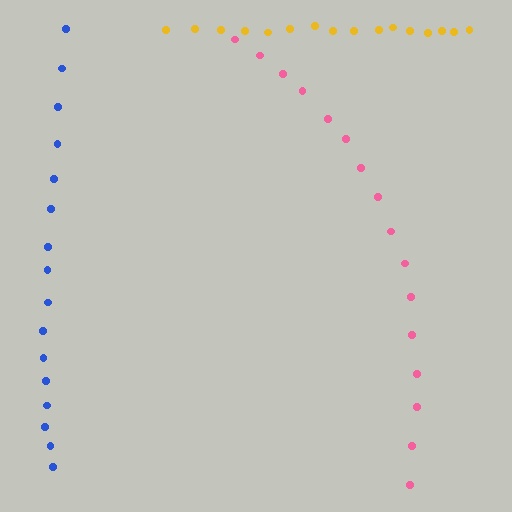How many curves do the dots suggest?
There are 3 distinct paths.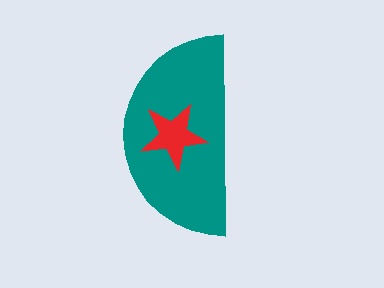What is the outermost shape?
The teal semicircle.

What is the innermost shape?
The red star.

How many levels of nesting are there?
2.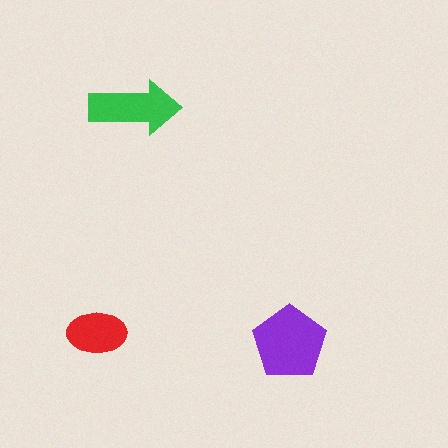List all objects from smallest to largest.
The red ellipse, the green arrow, the purple pentagon.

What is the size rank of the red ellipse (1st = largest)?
3rd.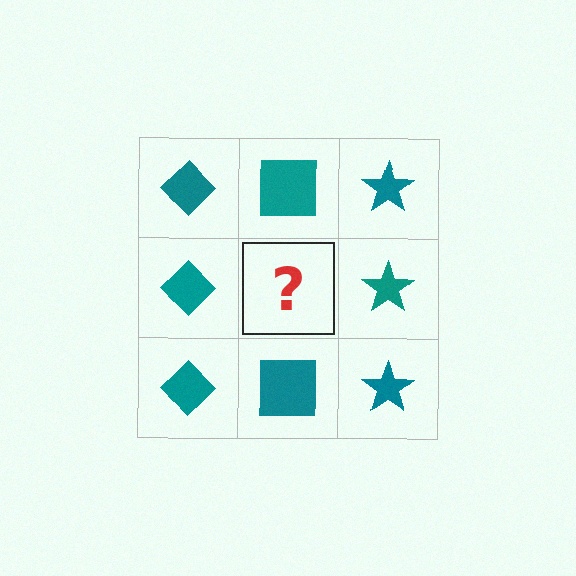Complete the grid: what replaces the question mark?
The question mark should be replaced with a teal square.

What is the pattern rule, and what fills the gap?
The rule is that each column has a consistent shape. The gap should be filled with a teal square.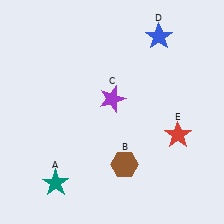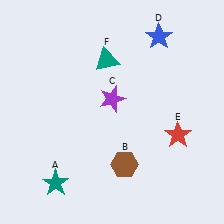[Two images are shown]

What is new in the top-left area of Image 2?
A teal triangle (F) was added in the top-left area of Image 2.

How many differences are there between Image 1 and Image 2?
There is 1 difference between the two images.